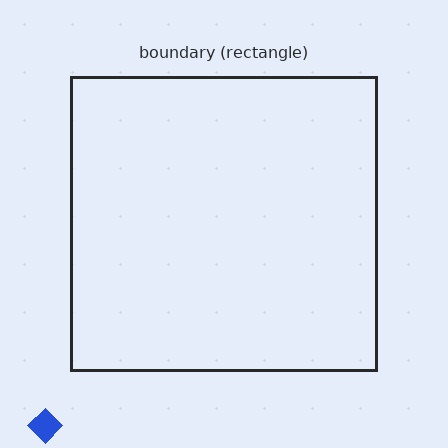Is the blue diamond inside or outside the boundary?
Outside.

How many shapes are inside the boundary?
0 inside, 1 outside.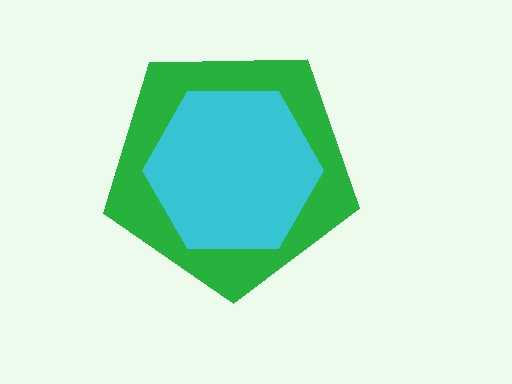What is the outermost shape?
The green pentagon.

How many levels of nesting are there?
2.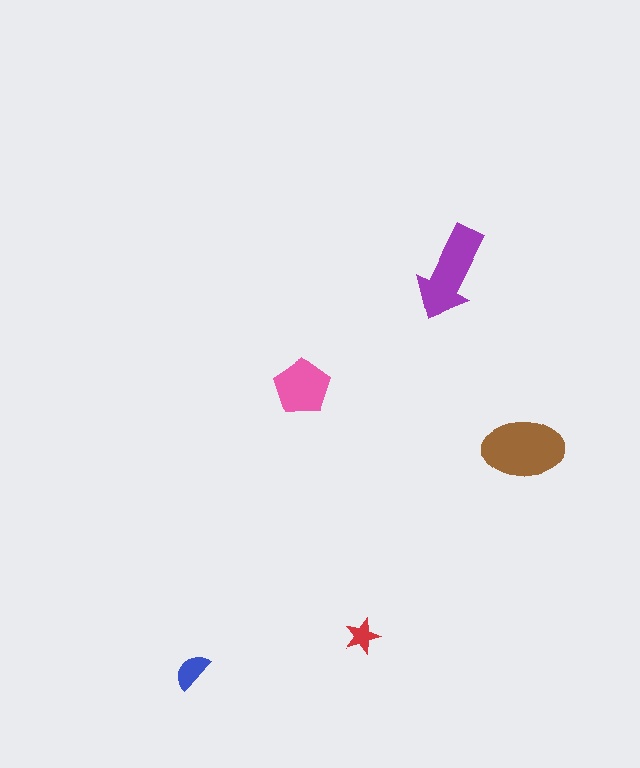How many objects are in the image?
There are 5 objects in the image.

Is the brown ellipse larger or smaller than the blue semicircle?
Larger.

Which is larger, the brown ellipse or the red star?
The brown ellipse.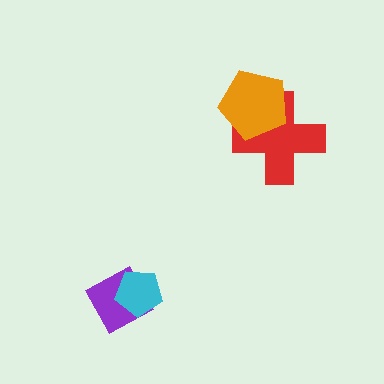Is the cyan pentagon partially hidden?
No, no other shape covers it.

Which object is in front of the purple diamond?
The cyan pentagon is in front of the purple diamond.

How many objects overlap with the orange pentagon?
1 object overlaps with the orange pentagon.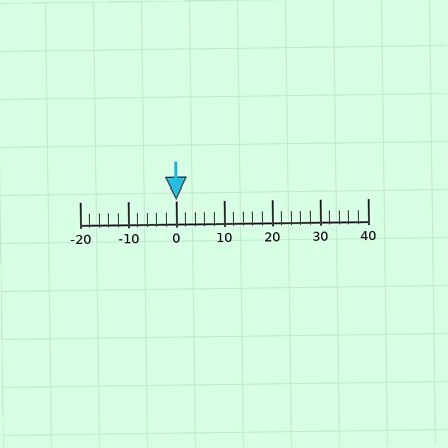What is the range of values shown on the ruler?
The ruler shows values from -20 to 40.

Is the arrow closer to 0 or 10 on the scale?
The arrow is closer to 0.